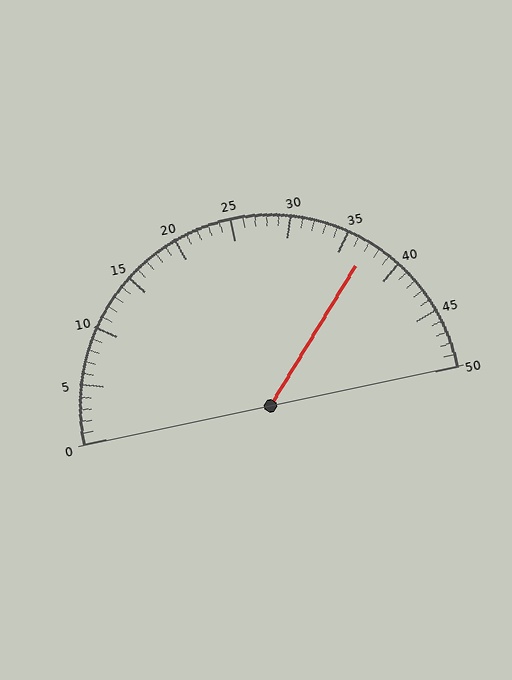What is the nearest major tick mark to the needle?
The nearest major tick mark is 35.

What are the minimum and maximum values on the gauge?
The gauge ranges from 0 to 50.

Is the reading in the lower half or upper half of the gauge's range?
The reading is in the upper half of the range (0 to 50).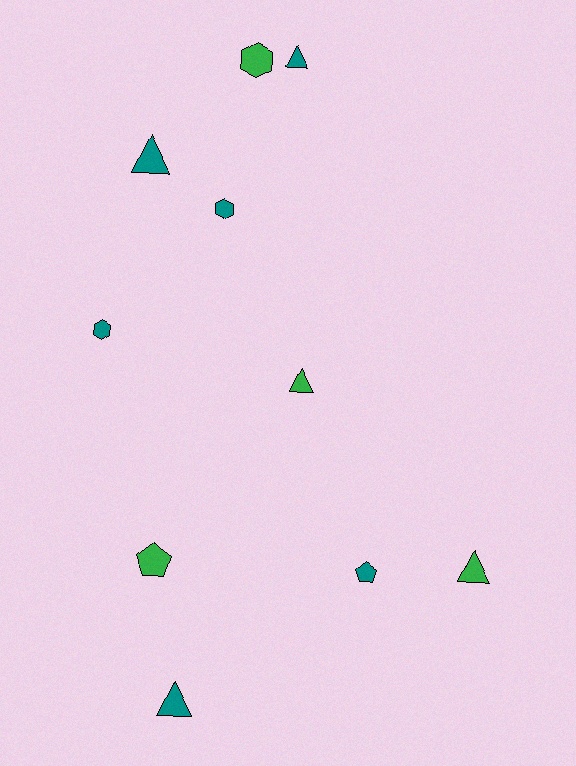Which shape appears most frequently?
Triangle, with 5 objects.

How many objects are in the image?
There are 10 objects.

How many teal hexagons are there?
There are 2 teal hexagons.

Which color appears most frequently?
Teal, with 6 objects.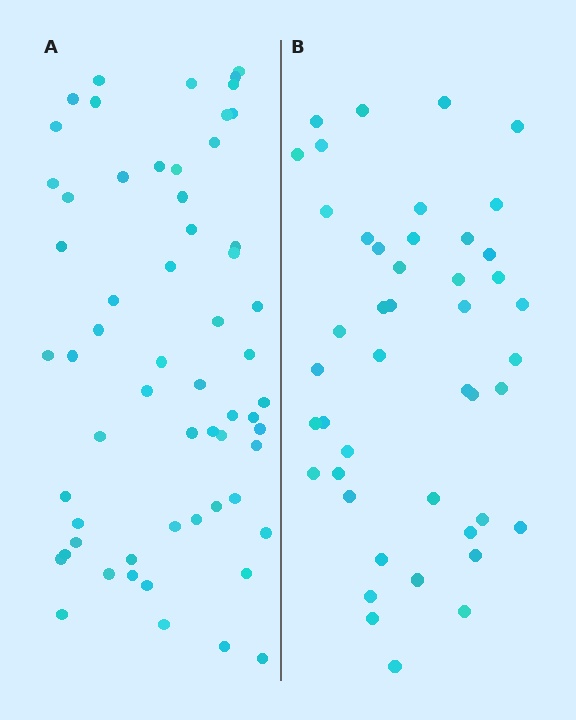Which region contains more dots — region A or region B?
Region A (the left region) has more dots.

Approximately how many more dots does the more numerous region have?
Region A has approximately 15 more dots than region B.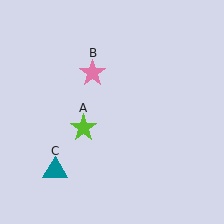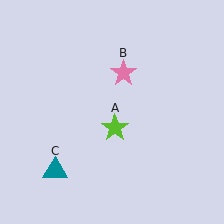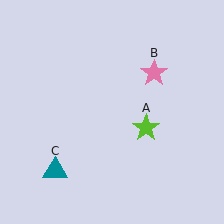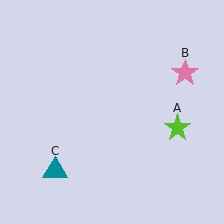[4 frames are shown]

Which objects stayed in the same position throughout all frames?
Teal triangle (object C) remained stationary.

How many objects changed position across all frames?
2 objects changed position: lime star (object A), pink star (object B).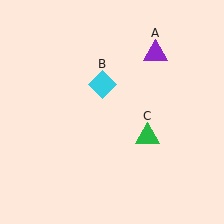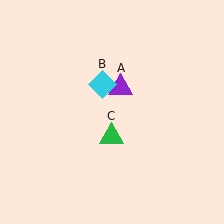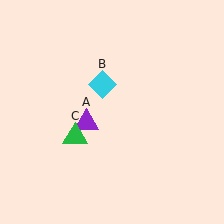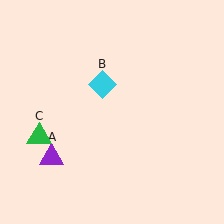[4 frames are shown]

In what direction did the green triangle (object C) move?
The green triangle (object C) moved left.